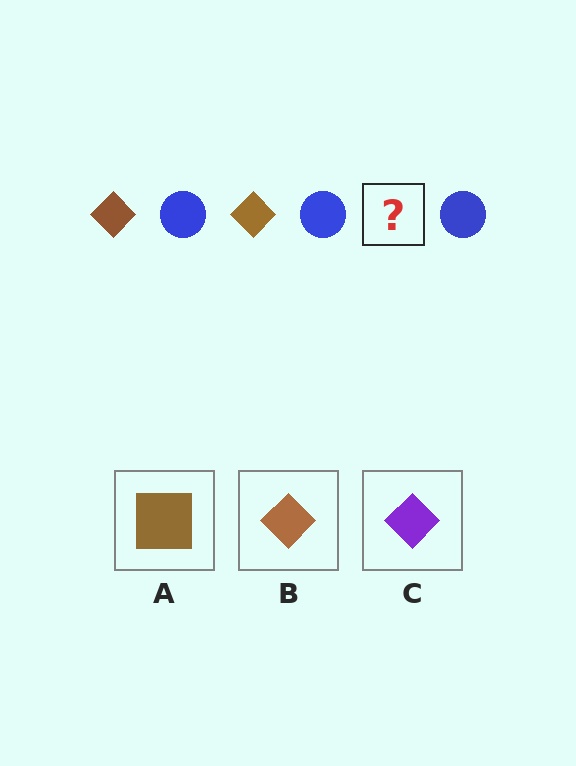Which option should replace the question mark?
Option B.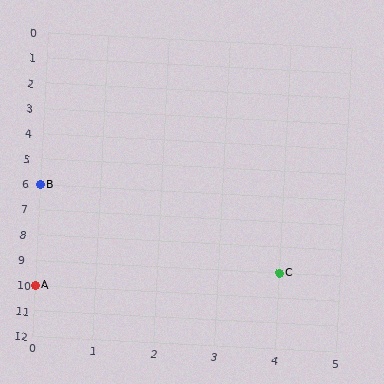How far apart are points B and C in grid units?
Points B and C are 4 columns and 3 rows apart (about 5.0 grid units diagonally).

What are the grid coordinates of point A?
Point A is at grid coordinates (0, 10).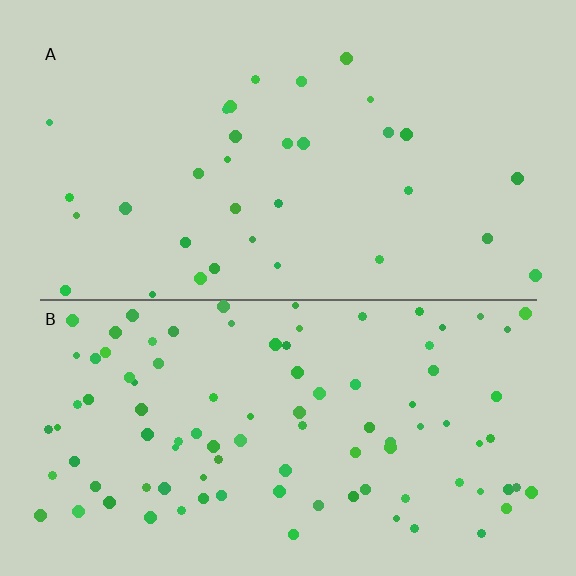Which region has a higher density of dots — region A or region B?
B (the bottom).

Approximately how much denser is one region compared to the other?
Approximately 3.0× — region B over region A.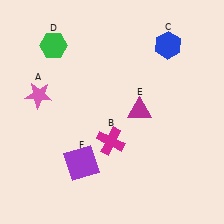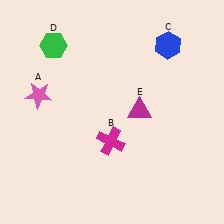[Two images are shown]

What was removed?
The purple square (F) was removed in Image 2.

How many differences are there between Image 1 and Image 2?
There is 1 difference between the two images.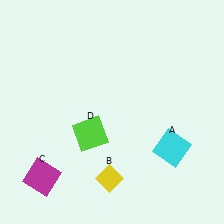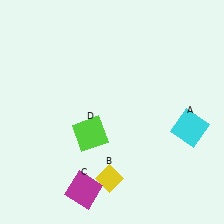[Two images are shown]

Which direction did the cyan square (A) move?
The cyan square (A) moved up.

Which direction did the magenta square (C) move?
The magenta square (C) moved right.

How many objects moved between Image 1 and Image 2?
2 objects moved between the two images.